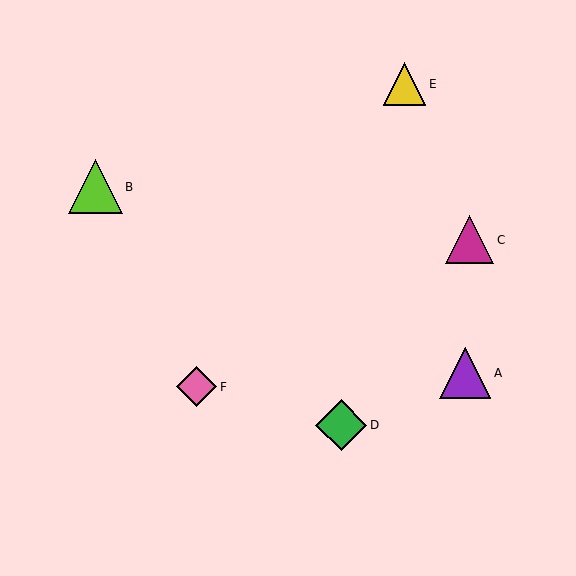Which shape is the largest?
The lime triangle (labeled B) is the largest.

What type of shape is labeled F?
Shape F is a pink diamond.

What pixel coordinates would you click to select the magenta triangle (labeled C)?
Click at (470, 240) to select the magenta triangle C.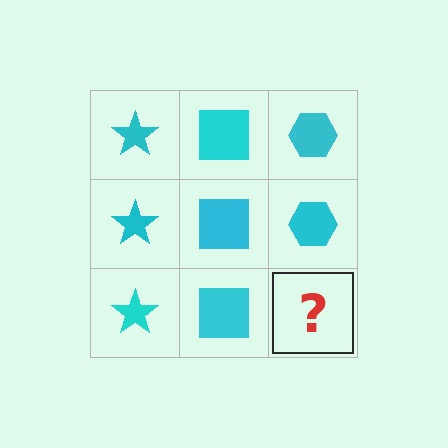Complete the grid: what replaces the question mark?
The question mark should be replaced with a cyan hexagon.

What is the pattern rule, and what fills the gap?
The rule is that each column has a consistent shape. The gap should be filled with a cyan hexagon.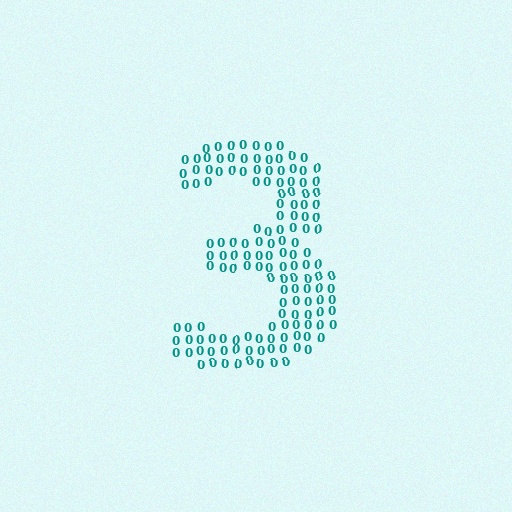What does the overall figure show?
The overall figure shows the digit 3.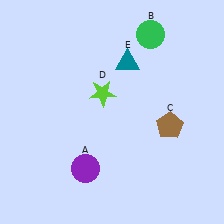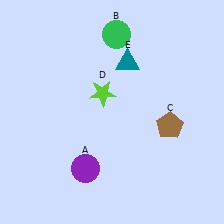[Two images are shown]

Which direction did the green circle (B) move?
The green circle (B) moved left.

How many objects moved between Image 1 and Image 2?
1 object moved between the two images.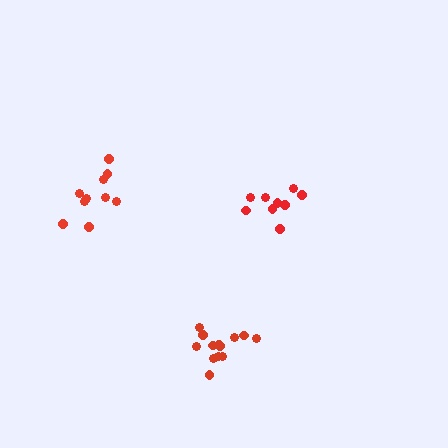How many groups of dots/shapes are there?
There are 3 groups.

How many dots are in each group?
Group 1: 9 dots, Group 2: 13 dots, Group 3: 10 dots (32 total).